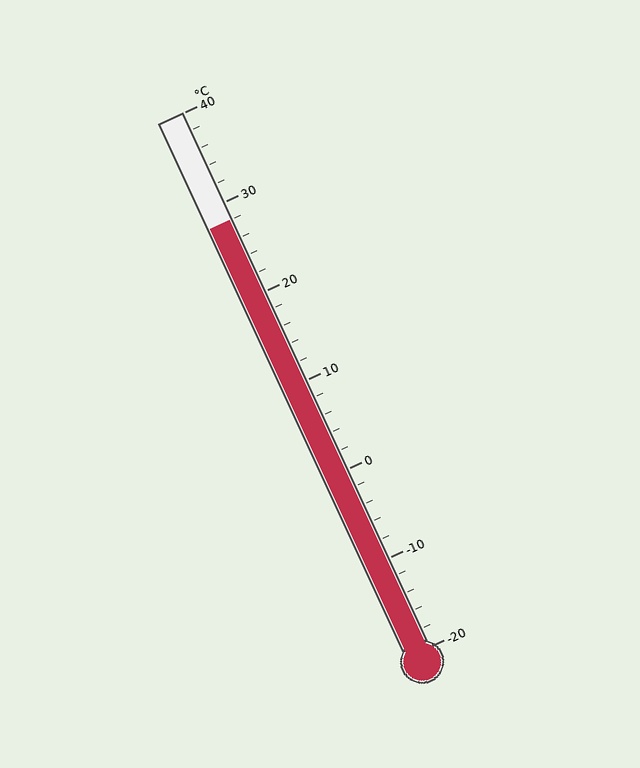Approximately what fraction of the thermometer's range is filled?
The thermometer is filled to approximately 80% of its range.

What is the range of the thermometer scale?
The thermometer scale ranges from -20°C to 40°C.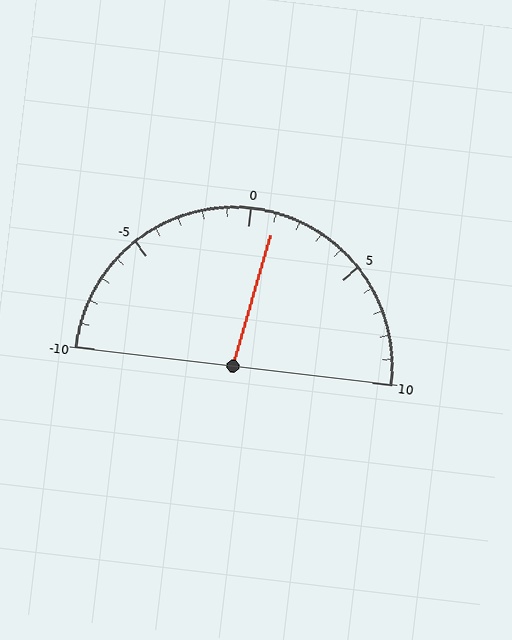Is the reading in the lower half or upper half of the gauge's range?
The reading is in the upper half of the range (-10 to 10).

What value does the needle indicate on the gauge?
The needle indicates approximately 1.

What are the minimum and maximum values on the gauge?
The gauge ranges from -10 to 10.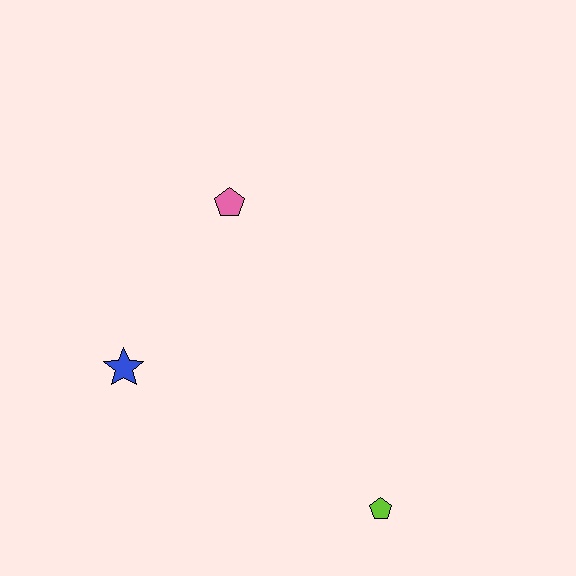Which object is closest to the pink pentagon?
The blue star is closest to the pink pentagon.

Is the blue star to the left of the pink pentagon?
Yes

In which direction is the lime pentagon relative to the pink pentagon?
The lime pentagon is below the pink pentagon.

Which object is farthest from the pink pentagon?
The lime pentagon is farthest from the pink pentagon.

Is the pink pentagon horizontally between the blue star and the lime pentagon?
Yes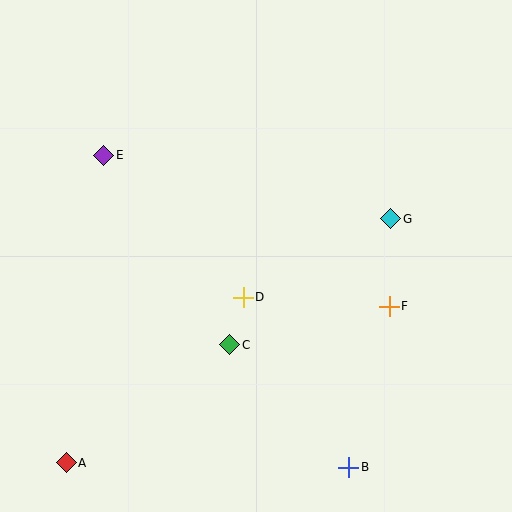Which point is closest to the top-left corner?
Point E is closest to the top-left corner.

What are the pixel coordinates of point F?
Point F is at (389, 306).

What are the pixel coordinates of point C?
Point C is at (230, 345).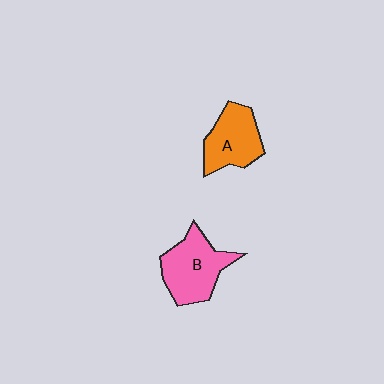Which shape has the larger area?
Shape B (pink).